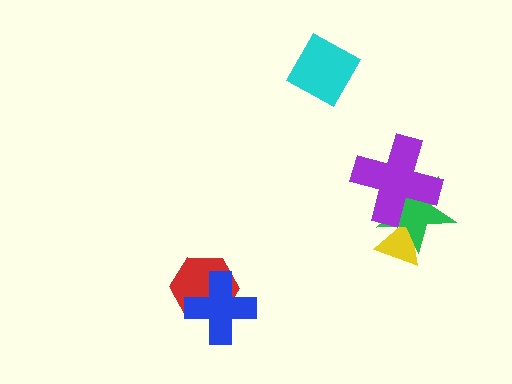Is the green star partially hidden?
Yes, it is partially covered by another shape.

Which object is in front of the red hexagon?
The blue cross is in front of the red hexagon.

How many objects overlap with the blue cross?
1 object overlaps with the blue cross.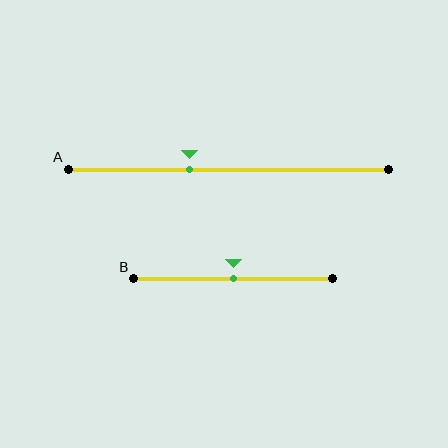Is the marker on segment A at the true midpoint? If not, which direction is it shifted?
No, the marker on segment A is shifted to the left by about 12% of the segment length.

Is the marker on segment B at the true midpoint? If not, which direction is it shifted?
Yes, the marker on segment B is at the true midpoint.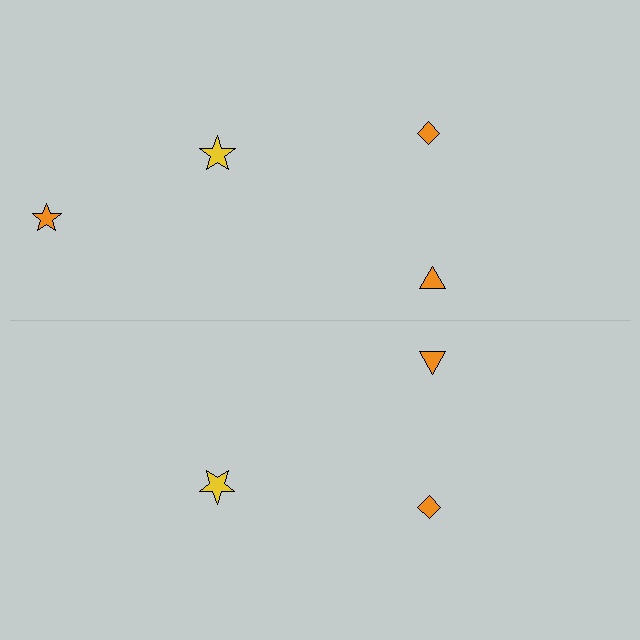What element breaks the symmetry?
A orange star is missing from the bottom side.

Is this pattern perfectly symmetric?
No, the pattern is not perfectly symmetric. A orange star is missing from the bottom side.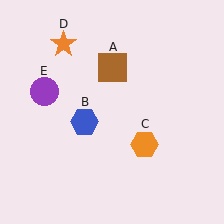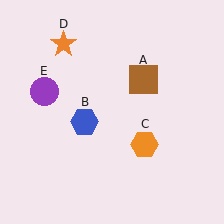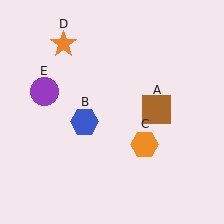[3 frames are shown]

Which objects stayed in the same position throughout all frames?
Blue hexagon (object B) and orange hexagon (object C) and orange star (object D) and purple circle (object E) remained stationary.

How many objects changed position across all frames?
1 object changed position: brown square (object A).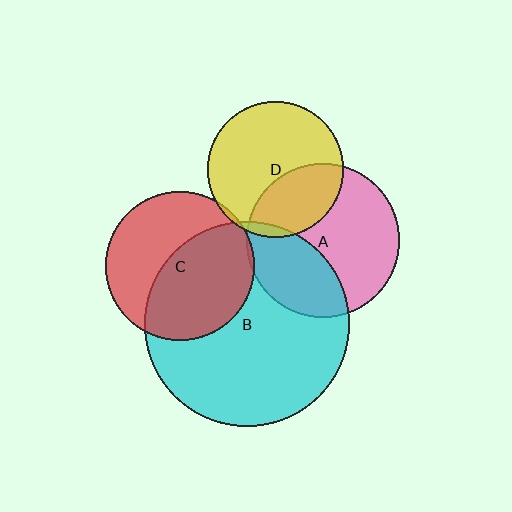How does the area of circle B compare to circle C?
Approximately 1.9 times.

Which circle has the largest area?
Circle B (cyan).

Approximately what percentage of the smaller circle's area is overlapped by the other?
Approximately 35%.